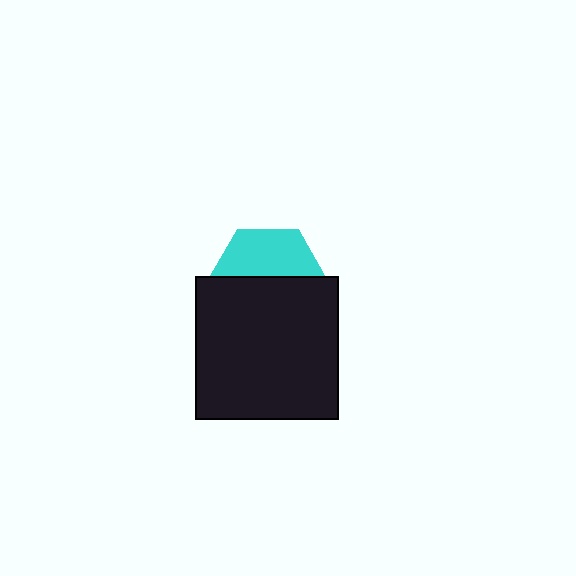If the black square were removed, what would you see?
You would see the complete cyan hexagon.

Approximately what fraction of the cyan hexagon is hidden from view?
Roughly 59% of the cyan hexagon is hidden behind the black square.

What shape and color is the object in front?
The object in front is a black square.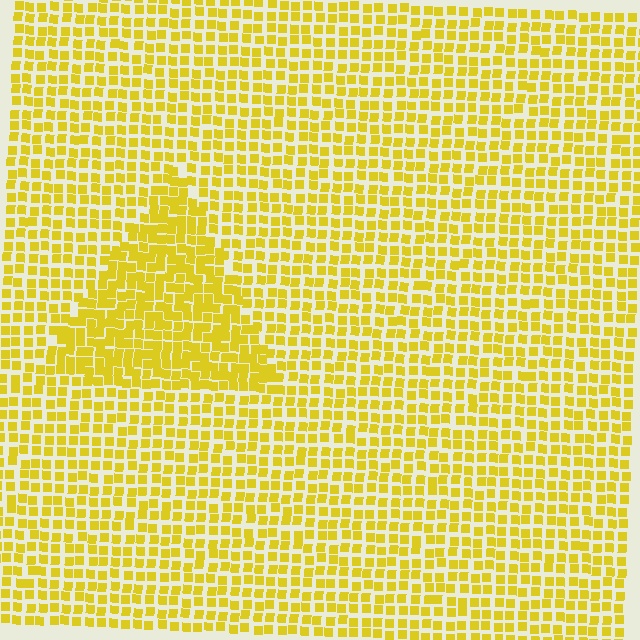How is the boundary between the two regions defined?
The boundary is defined by a change in element density (approximately 1.6x ratio). All elements are the same color, size, and shape.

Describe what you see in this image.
The image contains small yellow elements arranged at two different densities. A triangle-shaped region is visible where the elements are more densely packed than the surrounding area.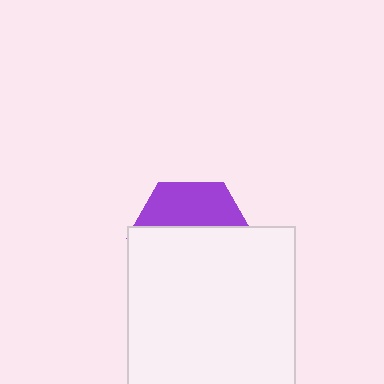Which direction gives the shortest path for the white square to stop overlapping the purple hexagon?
Moving down gives the shortest separation.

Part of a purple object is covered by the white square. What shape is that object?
It is a hexagon.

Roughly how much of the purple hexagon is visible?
A small part of it is visible (roughly 36%).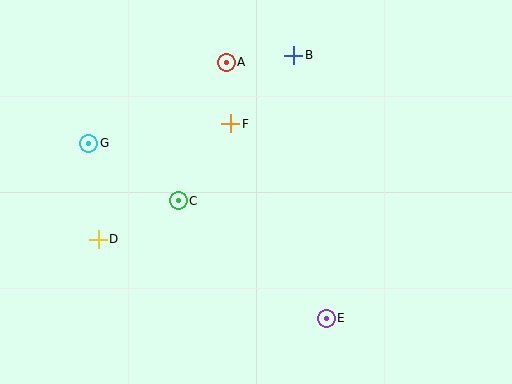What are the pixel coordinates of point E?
Point E is at (326, 318).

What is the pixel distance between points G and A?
The distance between G and A is 160 pixels.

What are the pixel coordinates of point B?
Point B is at (294, 55).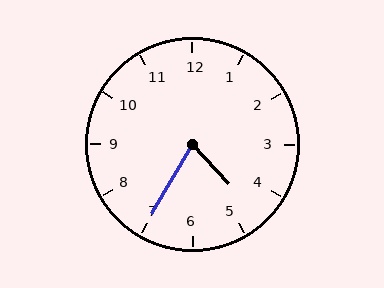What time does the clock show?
4:35.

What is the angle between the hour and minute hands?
Approximately 72 degrees.